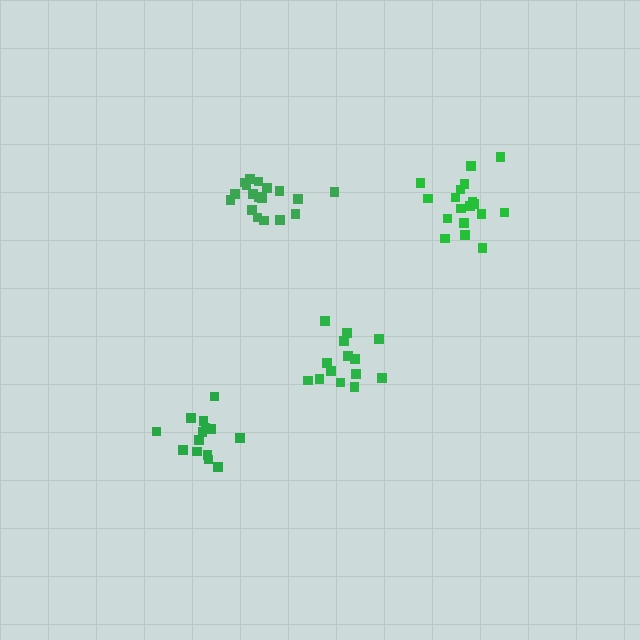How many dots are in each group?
Group 1: 14 dots, Group 2: 18 dots, Group 3: 18 dots, Group 4: 14 dots (64 total).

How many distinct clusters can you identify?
There are 4 distinct clusters.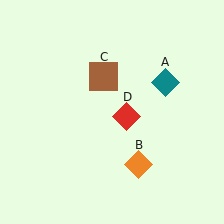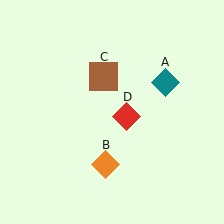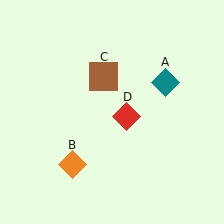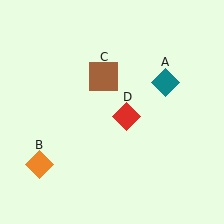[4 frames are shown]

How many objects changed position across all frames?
1 object changed position: orange diamond (object B).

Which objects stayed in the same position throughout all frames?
Teal diamond (object A) and brown square (object C) and red diamond (object D) remained stationary.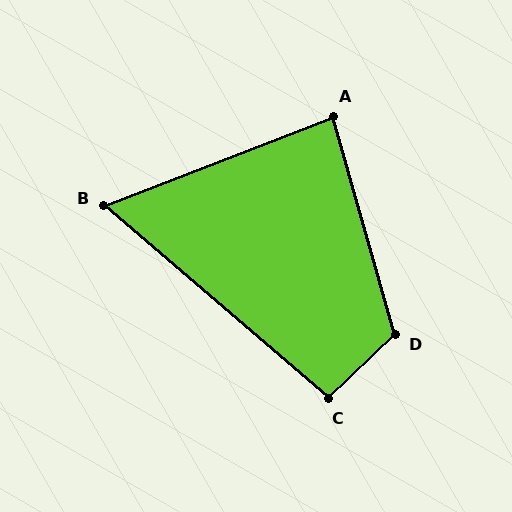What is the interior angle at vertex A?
Approximately 84 degrees (acute).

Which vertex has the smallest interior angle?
B, at approximately 62 degrees.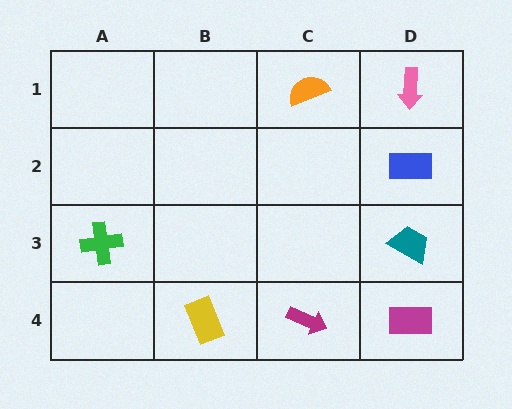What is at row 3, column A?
A green cross.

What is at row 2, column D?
A blue rectangle.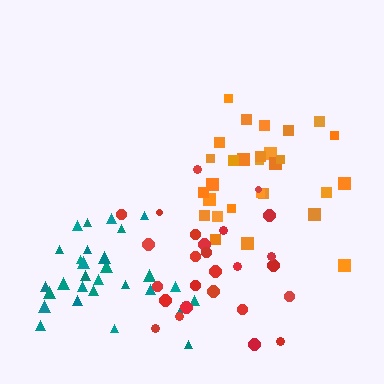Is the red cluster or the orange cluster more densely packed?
Red.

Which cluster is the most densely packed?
Teal.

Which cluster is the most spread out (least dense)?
Orange.